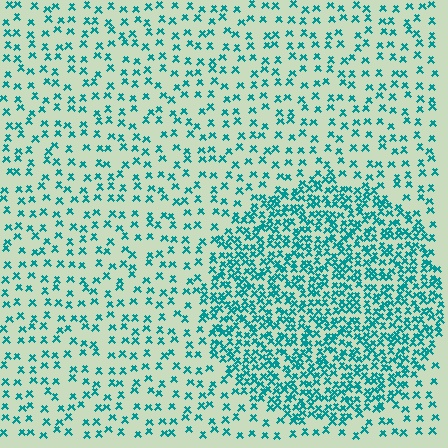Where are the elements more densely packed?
The elements are more densely packed inside the circle boundary.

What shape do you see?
I see a circle.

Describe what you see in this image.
The image contains small teal elements arranged at two different densities. A circle-shaped region is visible where the elements are more densely packed than the surrounding area.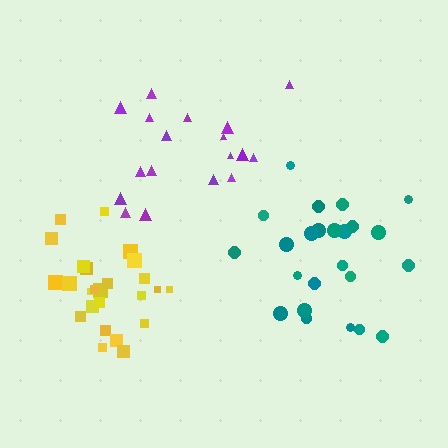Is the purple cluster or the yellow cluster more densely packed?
Yellow.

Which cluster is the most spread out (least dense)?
Purple.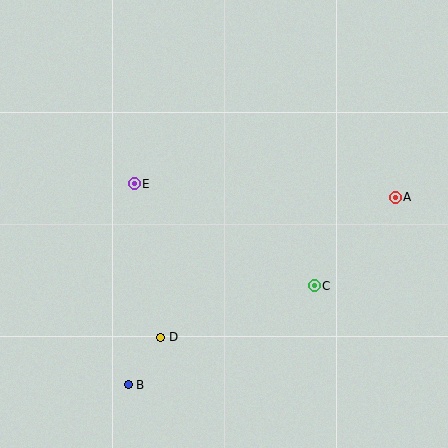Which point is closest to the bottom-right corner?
Point C is closest to the bottom-right corner.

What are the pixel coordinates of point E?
Point E is at (134, 184).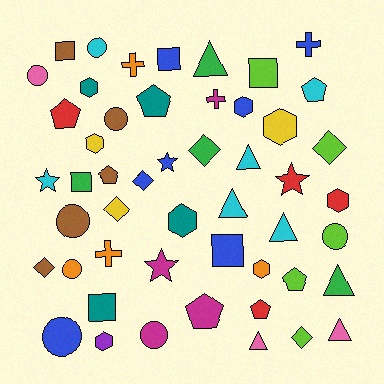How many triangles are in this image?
There are 7 triangles.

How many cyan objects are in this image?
There are 6 cyan objects.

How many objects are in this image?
There are 50 objects.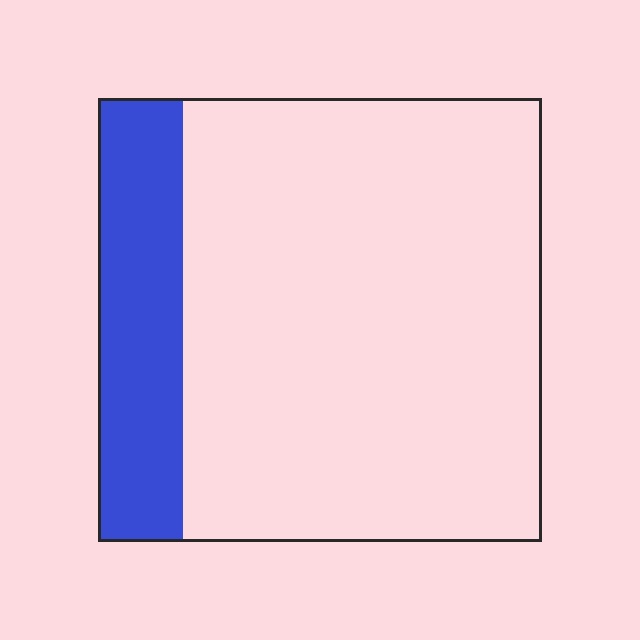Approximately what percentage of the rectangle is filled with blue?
Approximately 20%.